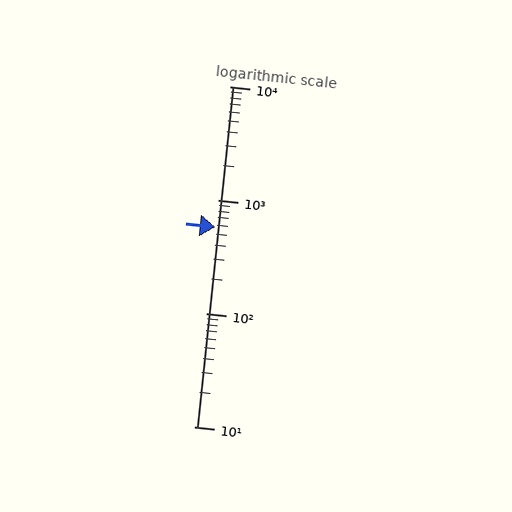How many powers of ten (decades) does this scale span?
The scale spans 3 decades, from 10 to 10000.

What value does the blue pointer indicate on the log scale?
The pointer indicates approximately 570.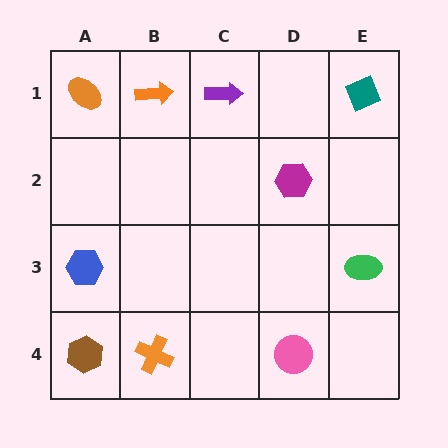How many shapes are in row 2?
1 shape.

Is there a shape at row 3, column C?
No, that cell is empty.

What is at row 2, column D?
A magenta hexagon.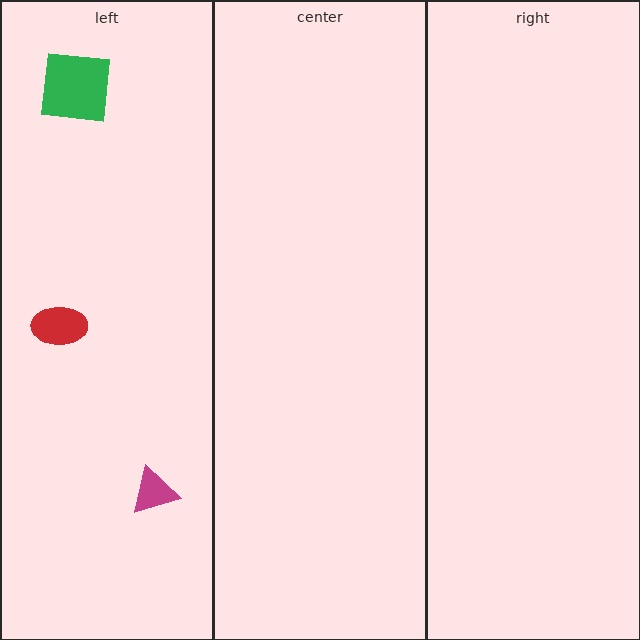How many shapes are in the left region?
3.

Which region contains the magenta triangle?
The left region.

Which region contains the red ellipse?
The left region.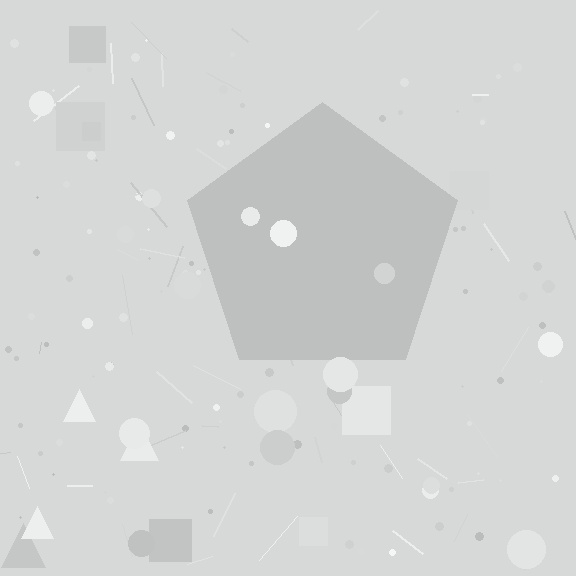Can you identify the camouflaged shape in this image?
The camouflaged shape is a pentagon.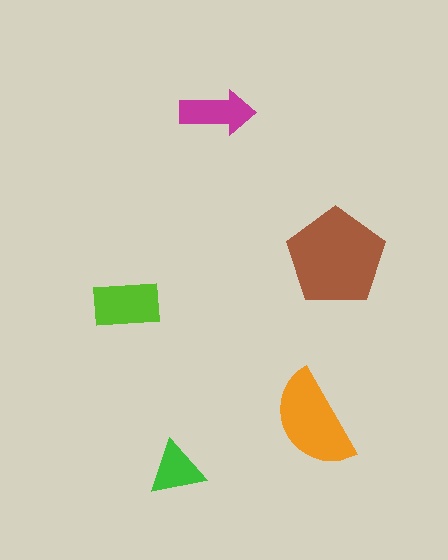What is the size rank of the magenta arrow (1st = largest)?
4th.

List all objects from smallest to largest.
The green triangle, the magenta arrow, the lime rectangle, the orange semicircle, the brown pentagon.